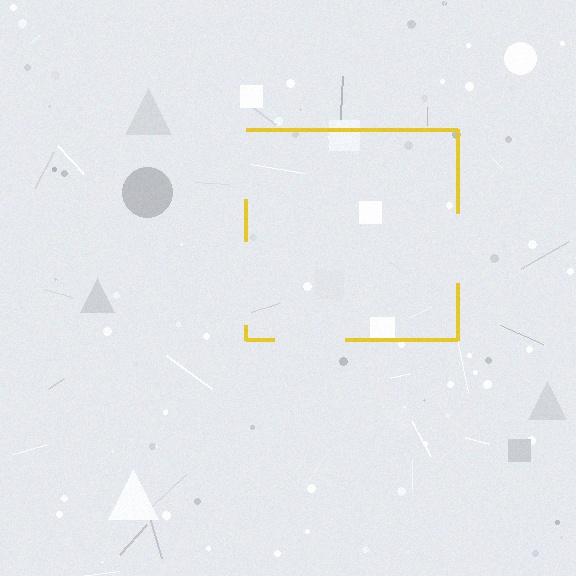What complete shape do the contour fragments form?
The contour fragments form a square.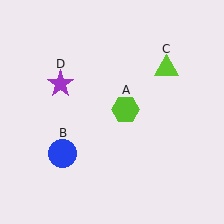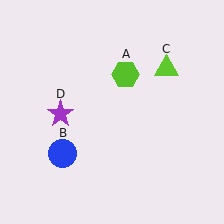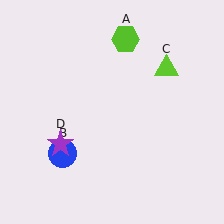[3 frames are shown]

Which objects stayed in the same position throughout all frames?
Blue circle (object B) and lime triangle (object C) remained stationary.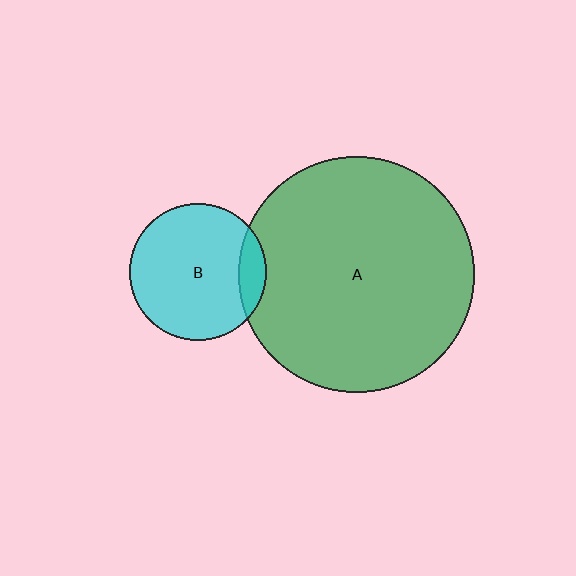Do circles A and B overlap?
Yes.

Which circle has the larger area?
Circle A (green).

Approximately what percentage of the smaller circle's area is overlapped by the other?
Approximately 10%.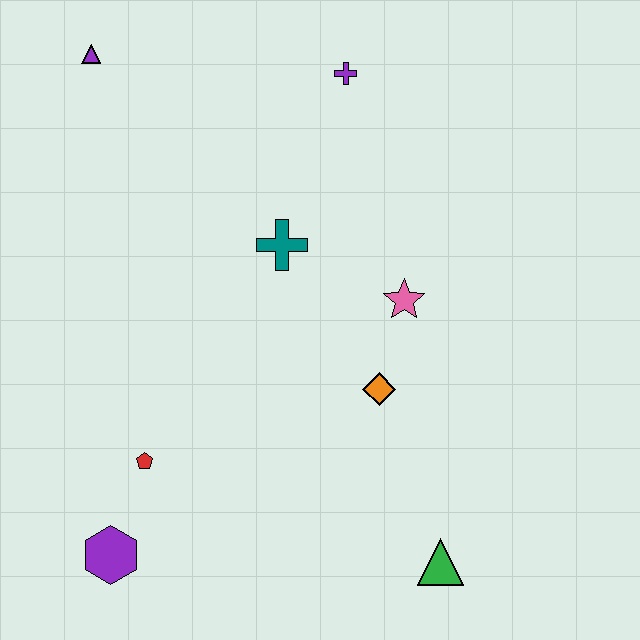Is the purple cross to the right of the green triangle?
No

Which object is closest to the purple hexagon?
The red pentagon is closest to the purple hexagon.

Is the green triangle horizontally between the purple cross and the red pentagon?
No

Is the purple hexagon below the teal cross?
Yes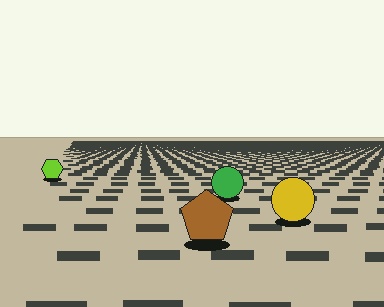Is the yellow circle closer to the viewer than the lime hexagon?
Yes. The yellow circle is closer — you can tell from the texture gradient: the ground texture is coarser near it.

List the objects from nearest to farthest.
From nearest to farthest: the brown pentagon, the yellow circle, the green circle, the lime hexagon.